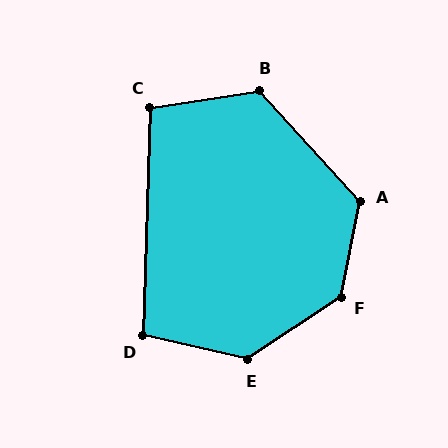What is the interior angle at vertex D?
Approximately 101 degrees (obtuse).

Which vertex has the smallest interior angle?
C, at approximately 101 degrees.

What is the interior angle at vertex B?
Approximately 123 degrees (obtuse).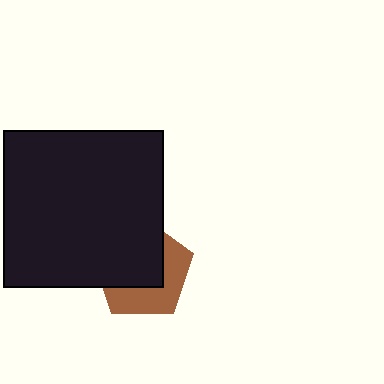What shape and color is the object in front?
The object in front is a black rectangle.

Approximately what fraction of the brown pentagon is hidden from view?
Roughly 56% of the brown pentagon is hidden behind the black rectangle.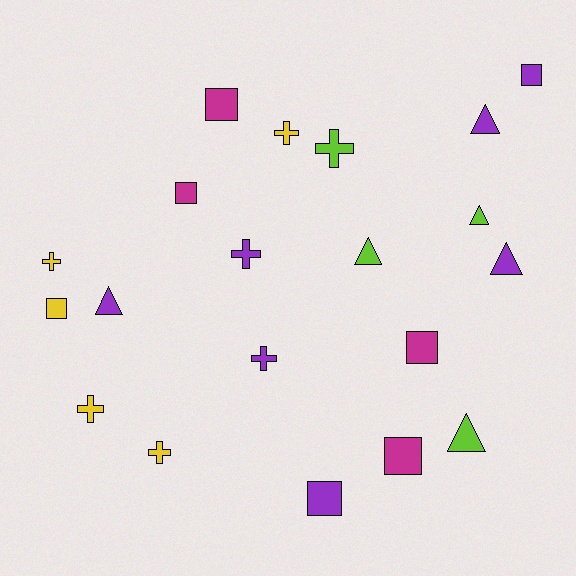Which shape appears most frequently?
Square, with 7 objects.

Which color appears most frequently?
Purple, with 7 objects.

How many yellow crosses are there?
There are 4 yellow crosses.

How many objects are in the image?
There are 20 objects.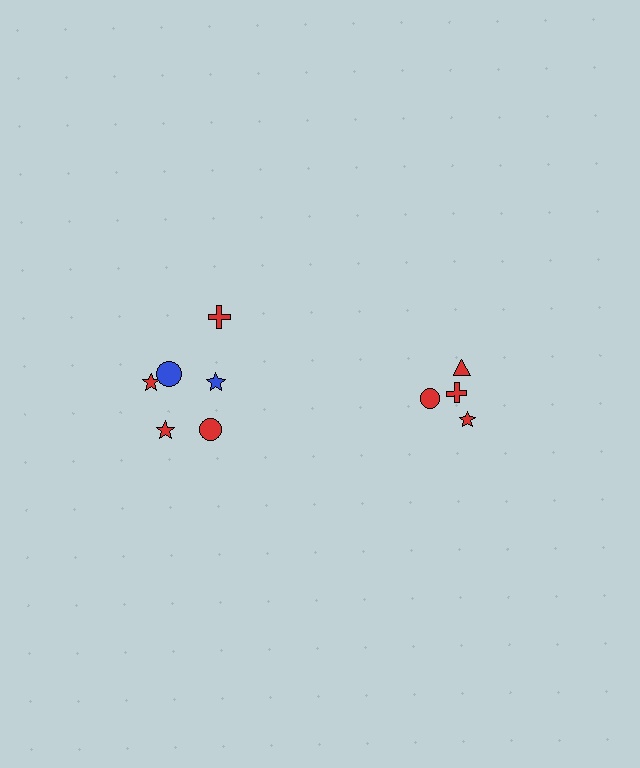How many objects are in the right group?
There are 4 objects.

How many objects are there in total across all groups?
There are 10 objects.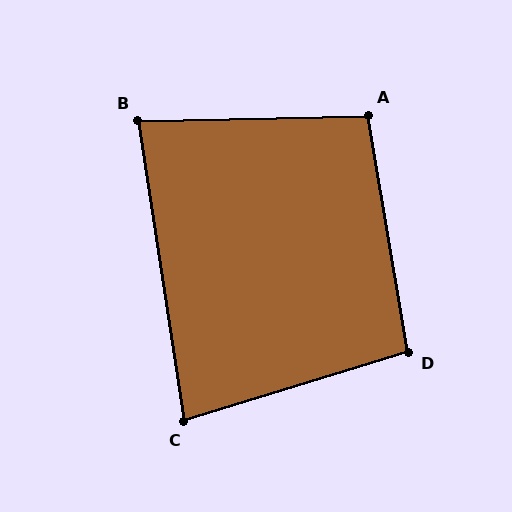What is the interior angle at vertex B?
Approximately 82 degrees (acute).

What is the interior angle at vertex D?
Approximately 98 degrees (obtuse).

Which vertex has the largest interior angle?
A, at approximately 98 degrees.